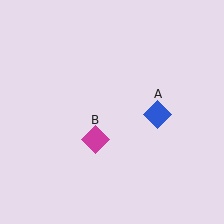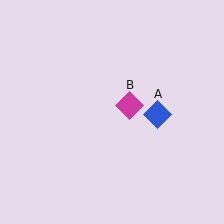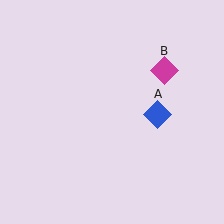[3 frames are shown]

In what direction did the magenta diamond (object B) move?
The magenta diamond (object B) moved up and to the right.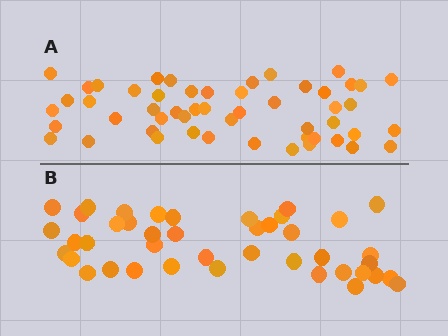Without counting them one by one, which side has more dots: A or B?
Region A (the top region) has more dots.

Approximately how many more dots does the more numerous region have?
Region A has roughly 10 or so more dots than region B.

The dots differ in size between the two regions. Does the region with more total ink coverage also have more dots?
No. Region B has more total ink coverage because its dots are larger, but region A actually contains more individual dots. Total area can be misleading — the number of items is what matters here.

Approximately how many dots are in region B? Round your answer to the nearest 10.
About 40 dots. (The exact count is 42, which rounds to 40.)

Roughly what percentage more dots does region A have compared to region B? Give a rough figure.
About 25% more.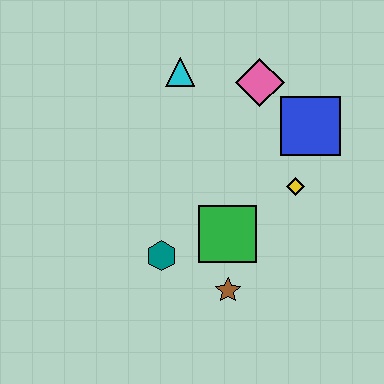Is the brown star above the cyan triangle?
No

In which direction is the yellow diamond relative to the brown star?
The yellow diamond is above the brown star.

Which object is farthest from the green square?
The cyan triangle is farthest from the green square.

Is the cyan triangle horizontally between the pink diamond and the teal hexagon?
Yes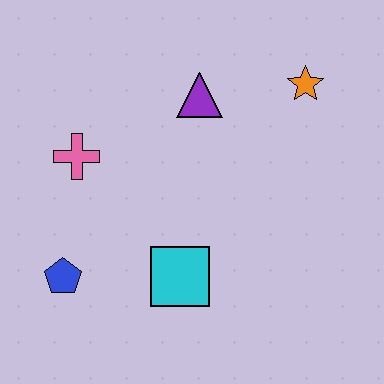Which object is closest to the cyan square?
The blue pentagon is closest to the cyan square.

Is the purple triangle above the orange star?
No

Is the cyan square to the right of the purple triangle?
No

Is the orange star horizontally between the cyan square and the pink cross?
No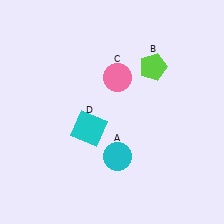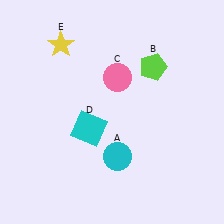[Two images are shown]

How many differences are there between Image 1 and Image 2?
There is 1 difference between the two images.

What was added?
A yellow star (E) was added in Image 2.